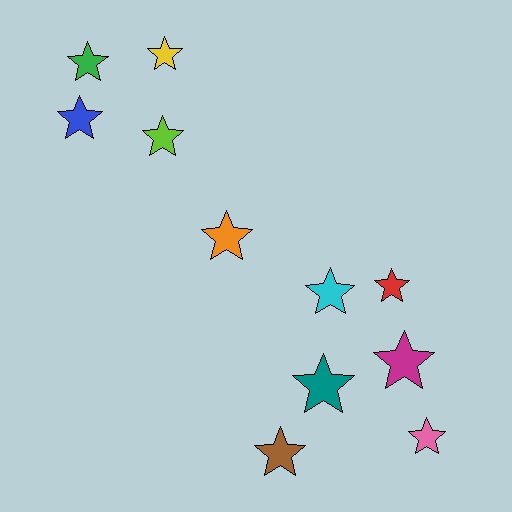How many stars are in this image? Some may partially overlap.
There are 11 stars.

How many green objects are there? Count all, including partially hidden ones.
There is 1 green object.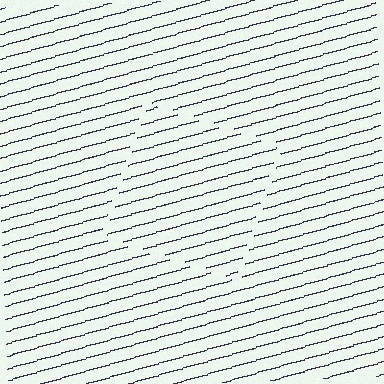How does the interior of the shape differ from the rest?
The interior of the shape contains the same grating, shifted by half a period — the contour is defined by the phase discontinuity where line-ends from the inner and outer gratings abut.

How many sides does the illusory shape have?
4 sides — the line-ends trace a square.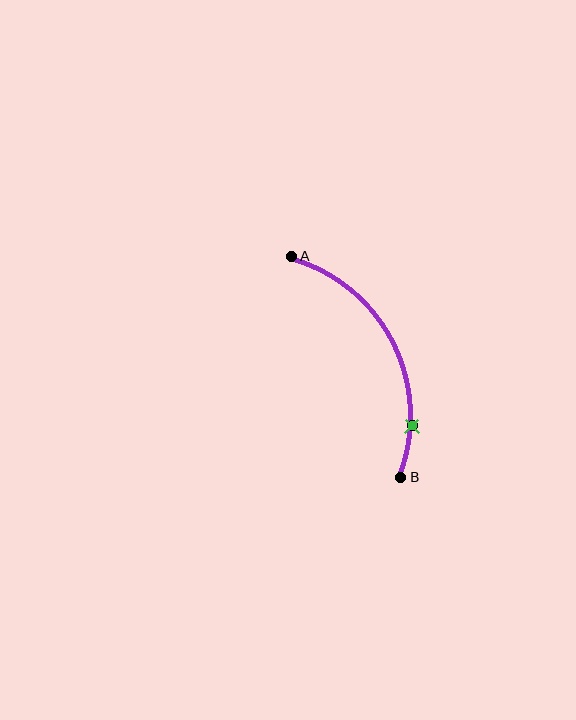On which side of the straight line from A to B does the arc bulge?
The arc bulges to the right of the straight line connecting A and B.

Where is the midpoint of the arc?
The arc midpoint is the point on the curve farthest from the straight line joining A and B. It sits to the right of that line.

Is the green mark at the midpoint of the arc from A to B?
No. The green mark lies on the arc but is closer to endpoint B. The arc midpoint would be at the point on the curve equidistant along the arc from both A and B.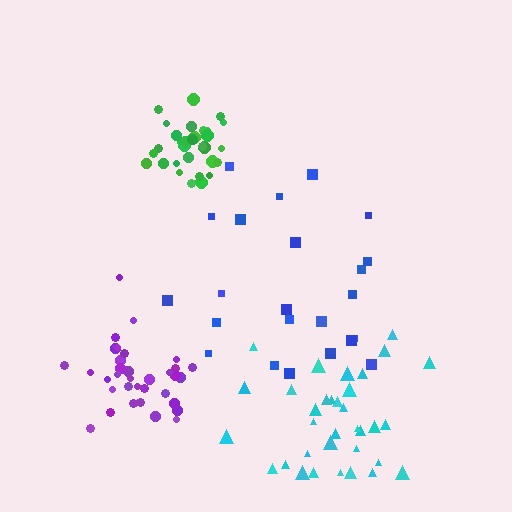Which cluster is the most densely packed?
Green.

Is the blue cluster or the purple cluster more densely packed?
Purple.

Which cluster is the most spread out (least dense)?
Blue.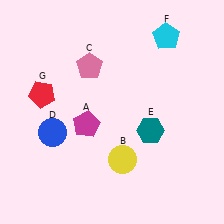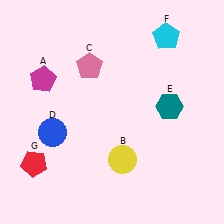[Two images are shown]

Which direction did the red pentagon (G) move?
The red pentagon (G) moved down.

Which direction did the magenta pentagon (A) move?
The magenta pentagon (A) moved up.